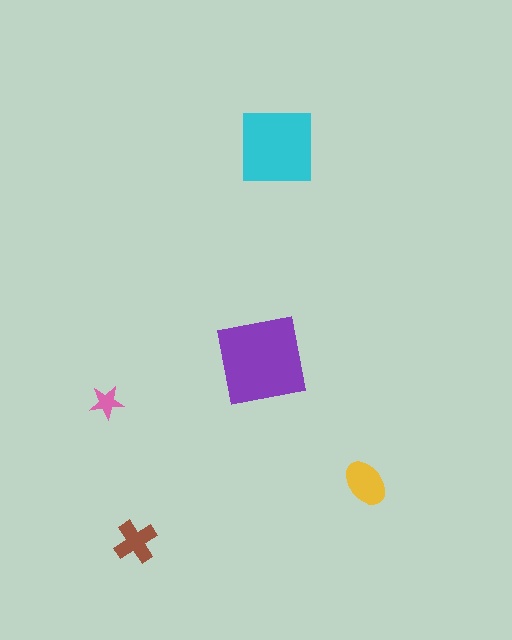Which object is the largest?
The purple square.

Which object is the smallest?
The pink star.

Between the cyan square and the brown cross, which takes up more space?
The cyan square.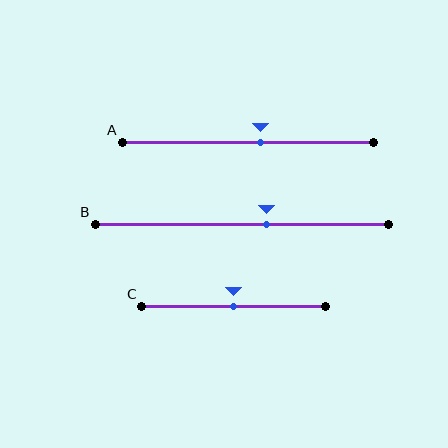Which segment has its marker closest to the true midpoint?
Segment C has its marker closest to the true midpoint.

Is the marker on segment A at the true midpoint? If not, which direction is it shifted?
No, the marker on segment A is shifted to the right by about 5% of the segment length.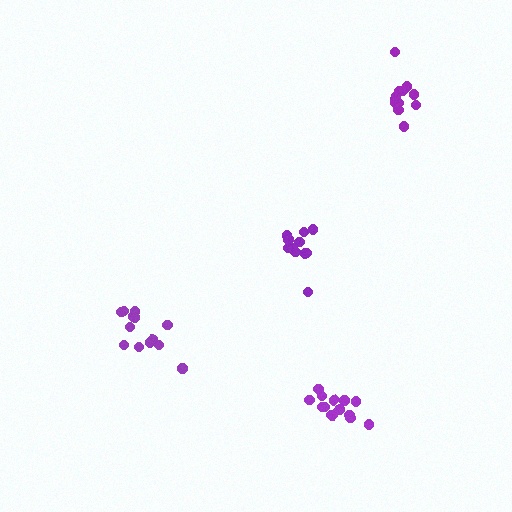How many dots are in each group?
Group 1: 15 dots, Group 2: 12 dots, Group 3: 13 dots, Group 4: 11 dots (51 total).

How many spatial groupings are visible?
There are 4 spatial groupings.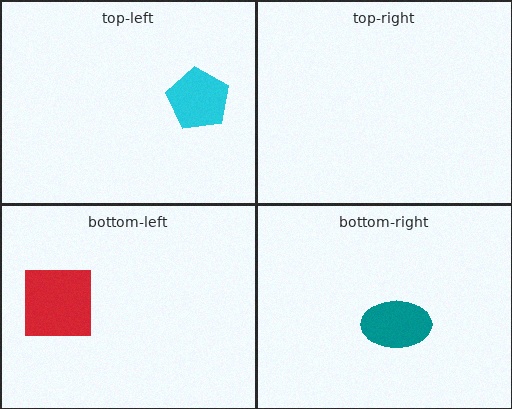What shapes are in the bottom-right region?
The teal ellipse.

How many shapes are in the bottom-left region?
1.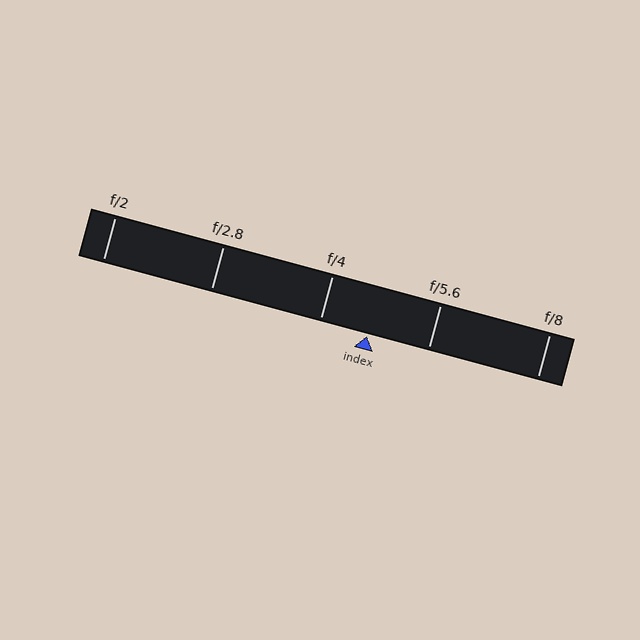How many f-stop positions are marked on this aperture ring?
There are 5 f-stop positions marked.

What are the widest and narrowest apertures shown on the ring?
The widest aperture shown is f/2 and the narrowest is f/8.